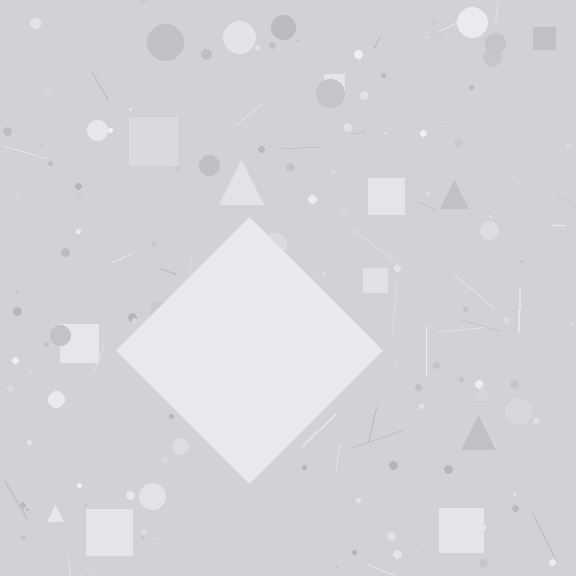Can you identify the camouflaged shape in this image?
The camouflaged shape is a diamond.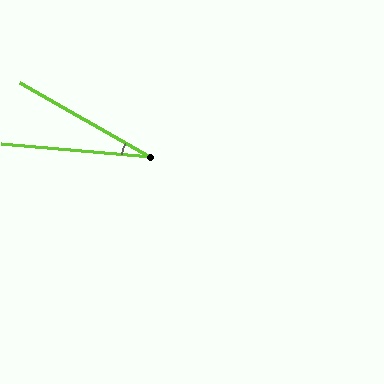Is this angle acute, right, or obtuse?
It is acute.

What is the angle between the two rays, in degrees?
Approximately 25 degrees.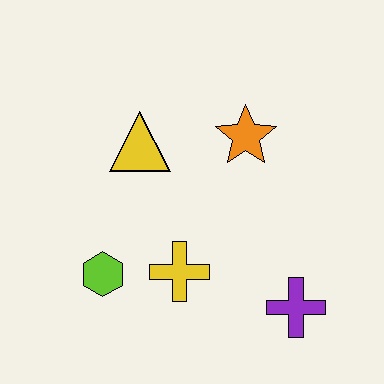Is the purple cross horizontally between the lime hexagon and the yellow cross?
No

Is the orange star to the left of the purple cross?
Yes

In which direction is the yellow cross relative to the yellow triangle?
The yellow cross is below the yellow triangle.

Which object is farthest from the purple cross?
The yellow triangle is farthest from the purple cross.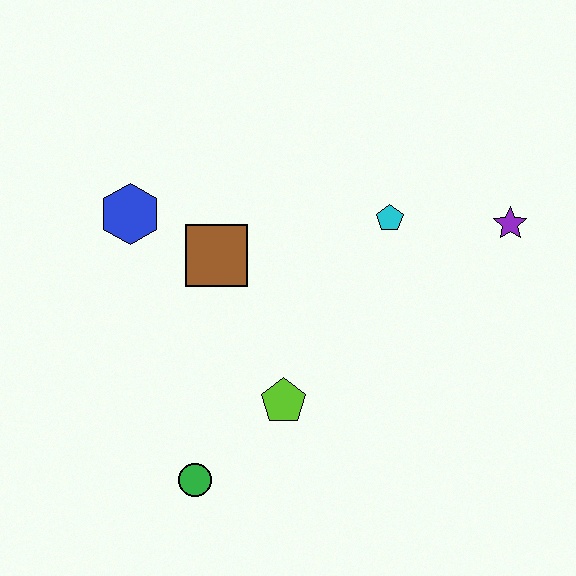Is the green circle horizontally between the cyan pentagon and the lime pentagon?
No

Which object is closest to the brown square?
The blue hexagon is closest to the brown square.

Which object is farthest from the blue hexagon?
The purple star is farthest from the blue hexagon.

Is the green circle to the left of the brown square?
Yes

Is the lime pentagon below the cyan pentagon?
Yes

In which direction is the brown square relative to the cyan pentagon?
The brown square is to the left of the cyan pentagon.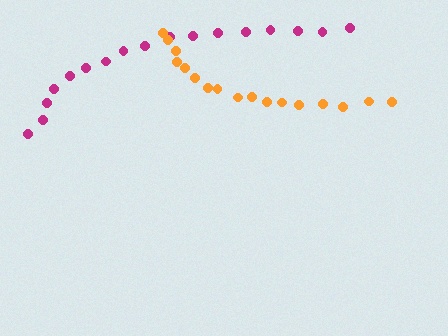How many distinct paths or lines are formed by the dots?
There are 2 distinct paths.